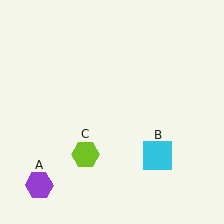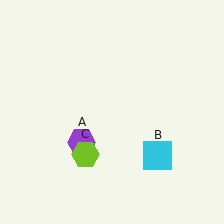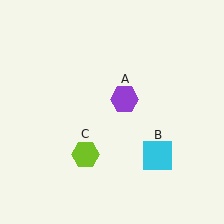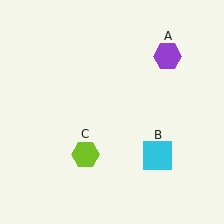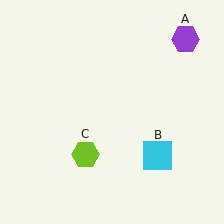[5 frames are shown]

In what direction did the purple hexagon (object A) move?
The purple hexagon (object A) moved up and to the right.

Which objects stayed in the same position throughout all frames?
Cyan square (object B) and lime hexagon (object C) remained stationary.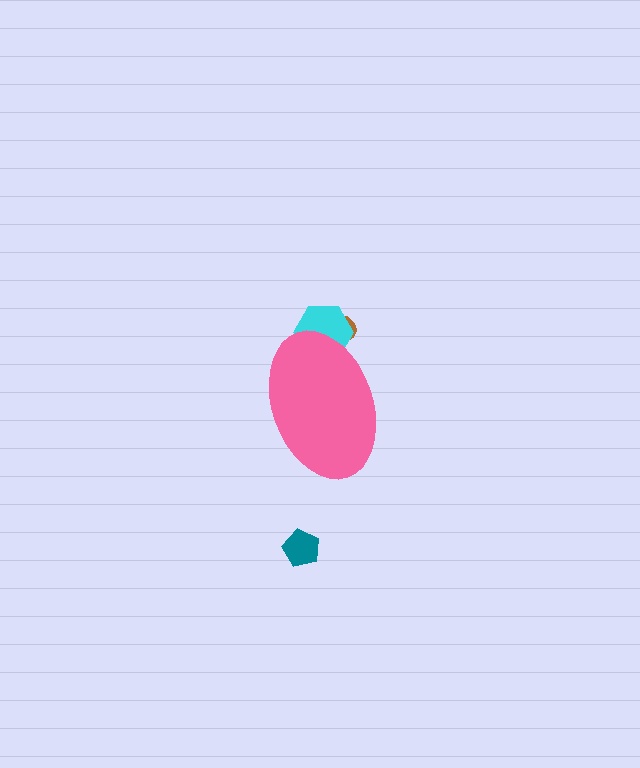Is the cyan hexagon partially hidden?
Yes, the cyan hexagon is partially hidden behind the pink ellipse.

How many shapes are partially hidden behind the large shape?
2 shapes are partially hidden.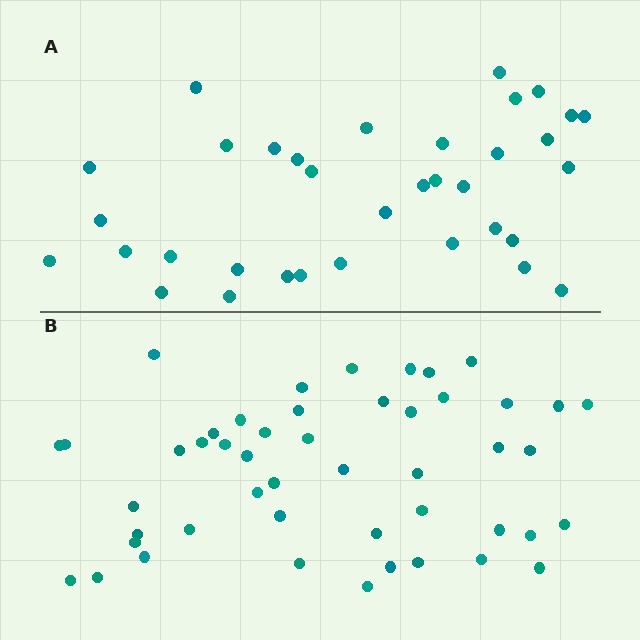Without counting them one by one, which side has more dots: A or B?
Region B (the bottom region) has more dots.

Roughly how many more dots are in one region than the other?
Region B has approximately 15 more dots than region A.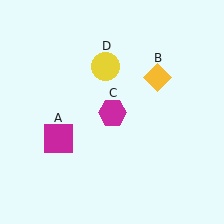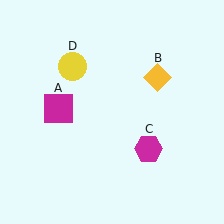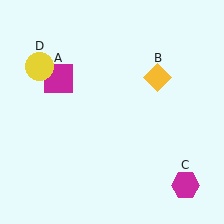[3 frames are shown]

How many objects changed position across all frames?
3 objects changed position: magenta square (object A), magenta hexagon (object C), yellow circle (object D).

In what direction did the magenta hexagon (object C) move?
The magenta hexagon (object C) moved down and to the right.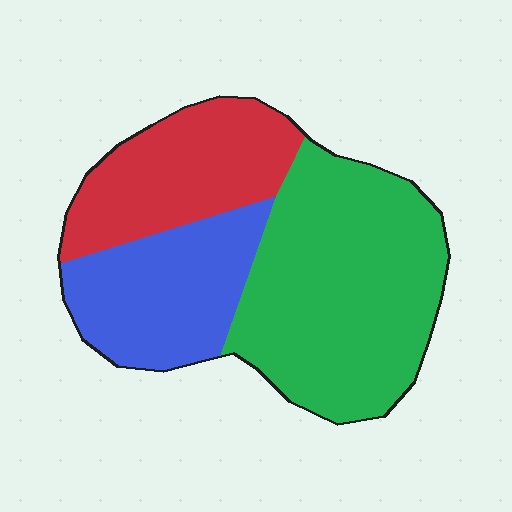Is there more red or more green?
Green.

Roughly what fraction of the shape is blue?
Blue takes up about one quarter (1/4) of the shape.